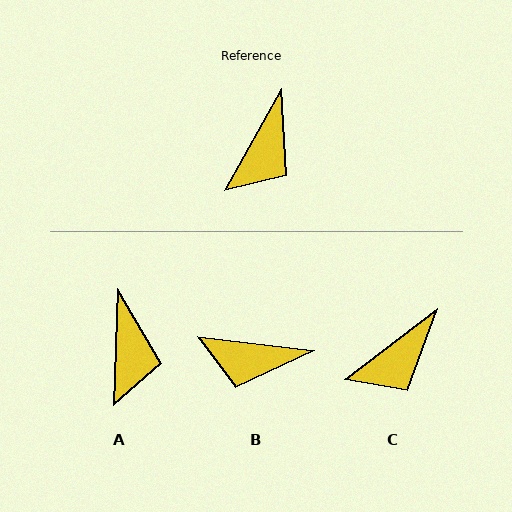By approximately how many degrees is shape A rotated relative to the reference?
Approximately 27 degrees counter-clockwise.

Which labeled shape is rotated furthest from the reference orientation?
B, about 68 degrees away.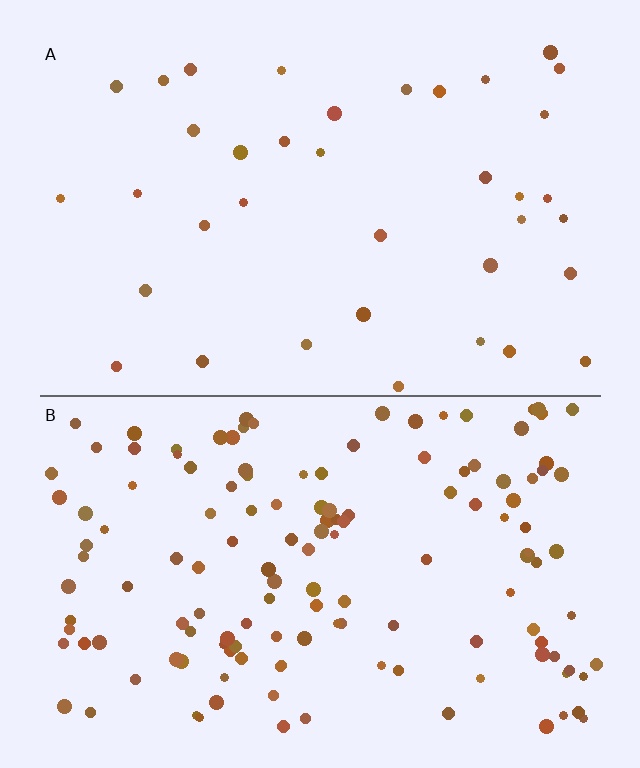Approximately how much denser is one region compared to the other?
Approximately 3.7× — region B over region A.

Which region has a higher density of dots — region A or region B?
B (the bottom).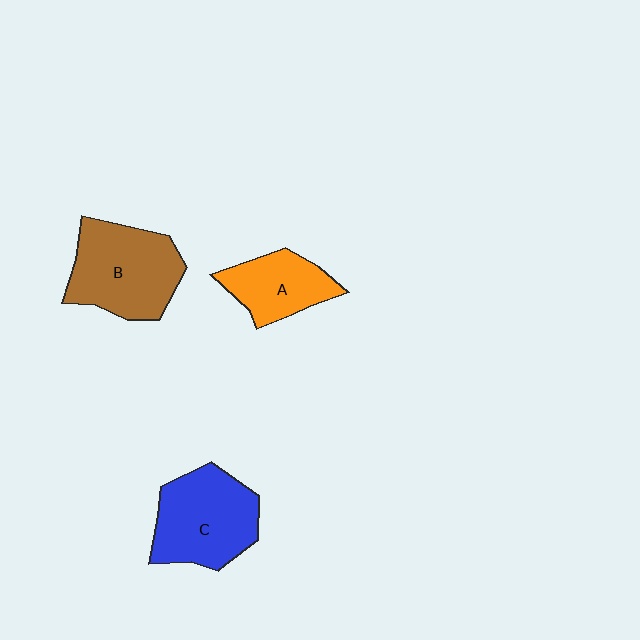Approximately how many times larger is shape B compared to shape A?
Approximately 1.6 times.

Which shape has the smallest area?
Shape A (orange).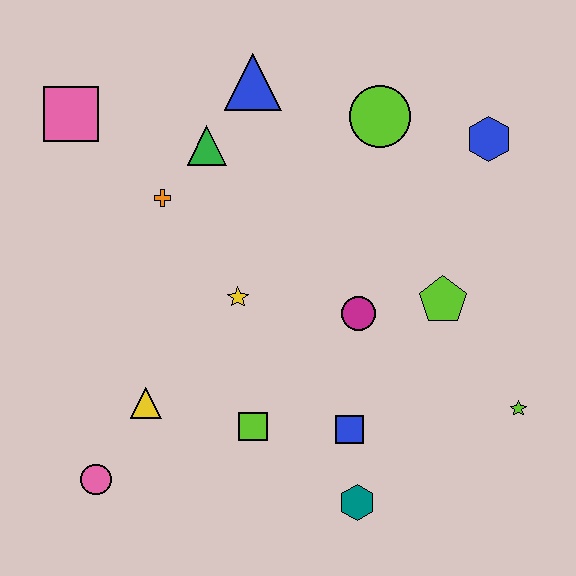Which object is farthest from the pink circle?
The blue hexagon is farthest from the pink circle.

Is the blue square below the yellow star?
Yes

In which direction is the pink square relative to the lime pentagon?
The pink square is to the left of the lime pentagon.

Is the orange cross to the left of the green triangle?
Yes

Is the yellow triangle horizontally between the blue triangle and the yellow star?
No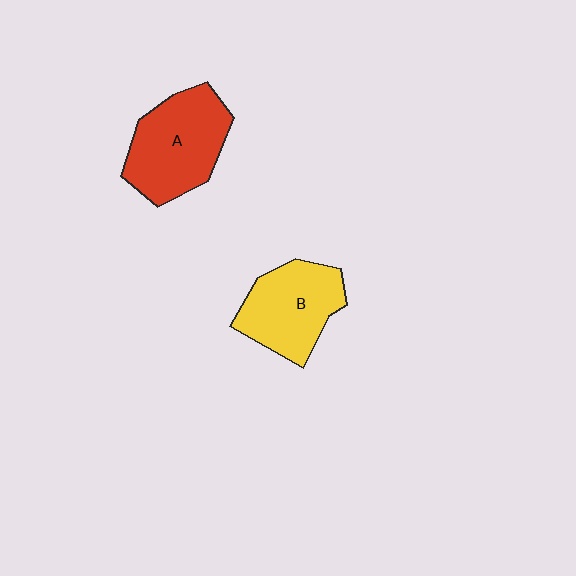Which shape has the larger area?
Shape A (red).